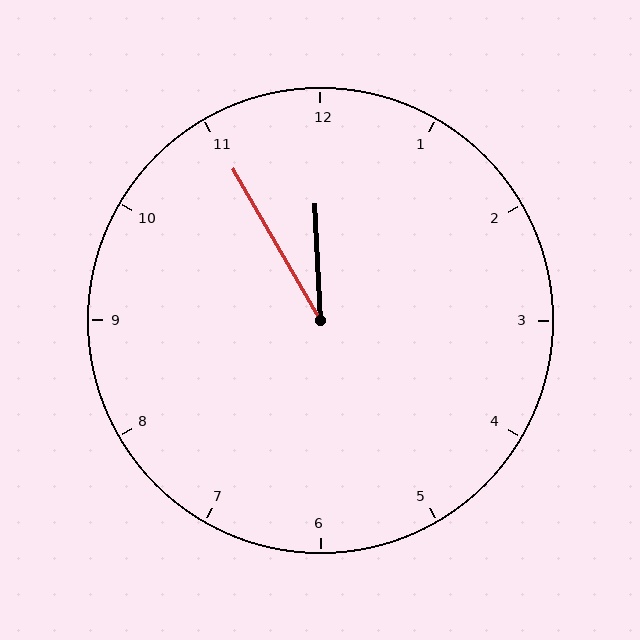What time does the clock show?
11:55.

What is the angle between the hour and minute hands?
Approximately 28 degrees.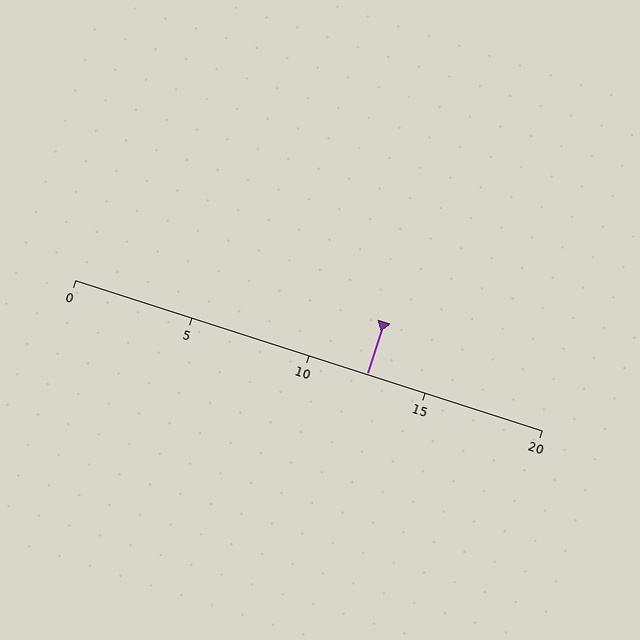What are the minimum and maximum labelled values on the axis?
The axis runs from 0 to 20.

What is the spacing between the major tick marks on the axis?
The major ticks are spaced 5 apart.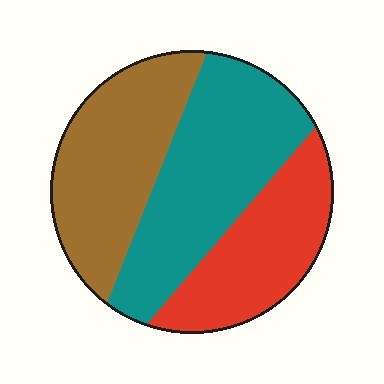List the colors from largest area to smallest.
From largest to smallest: teal, brown, red.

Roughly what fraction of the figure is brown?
Brown covers around 35% of the figure.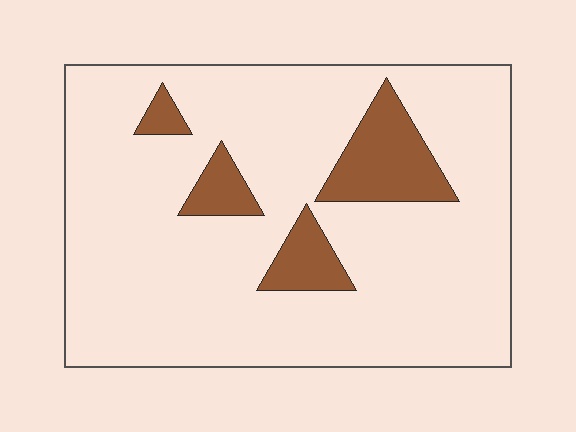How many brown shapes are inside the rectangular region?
4.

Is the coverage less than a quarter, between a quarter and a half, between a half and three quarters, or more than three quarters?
Less than a quarter.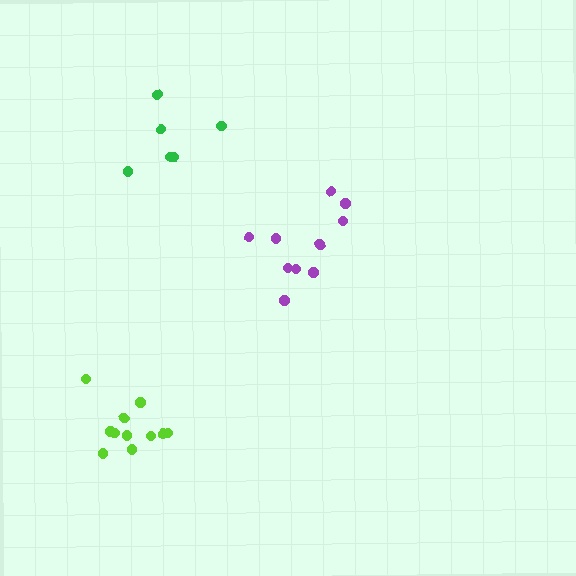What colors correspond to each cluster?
The clusters are colored: lime, purple, green.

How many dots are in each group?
Group 1: 11 dots, Group 2: 10 dots, Group 3: 6 dots (27 total).